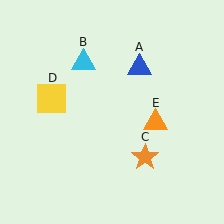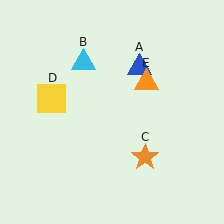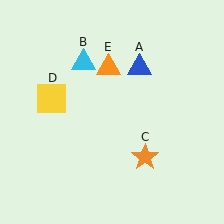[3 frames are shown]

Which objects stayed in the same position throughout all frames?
Blue triangle (object A) and cyan triangle (object B) and orange star (object C) and yellow square (object D) remained stationary.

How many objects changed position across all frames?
1 object changed position: orange triangle (object E).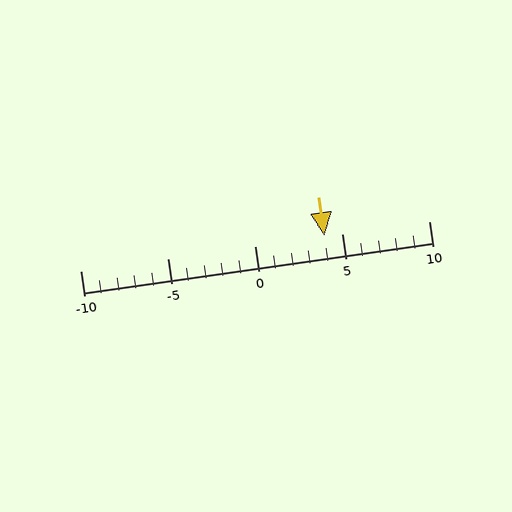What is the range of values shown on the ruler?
The ruler shows values from -10 to 10.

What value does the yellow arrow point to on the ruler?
The yellow arrow points to approximately 4.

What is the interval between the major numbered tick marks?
The major tick marks are spaced 5 units apart.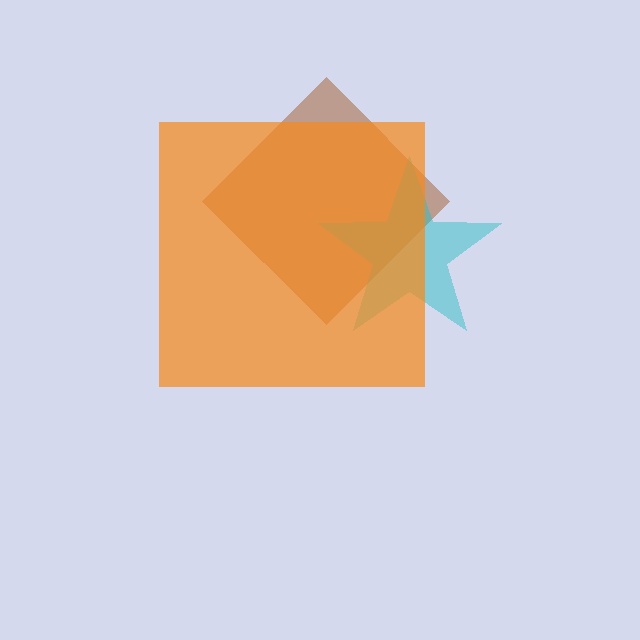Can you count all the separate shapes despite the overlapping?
Yes, there are 3 separate shapes.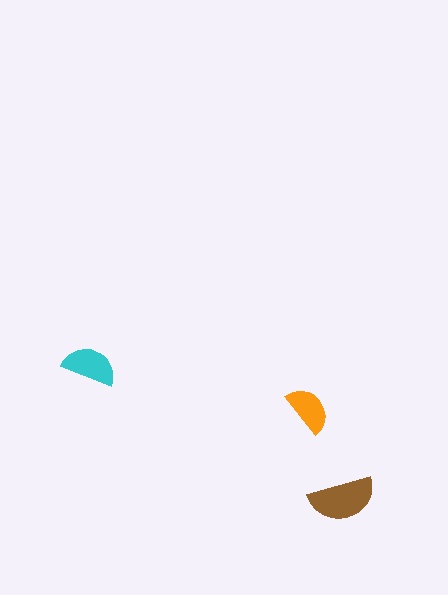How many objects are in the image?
There are 3 objects in the image.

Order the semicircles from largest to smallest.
the brown one, the cyan one, the orange one.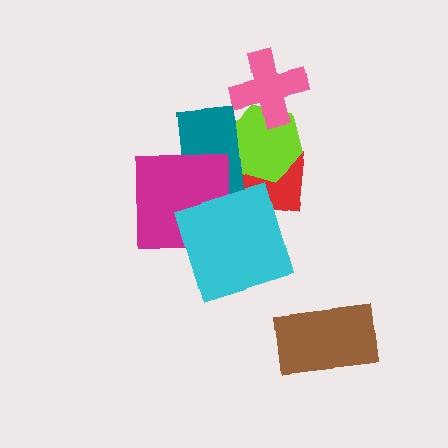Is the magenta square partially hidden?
Yes, it is partially covered by another shape.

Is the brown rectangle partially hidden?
No, no other shape covers it.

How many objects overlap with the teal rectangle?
3 objects overlap with the teal rectangle.